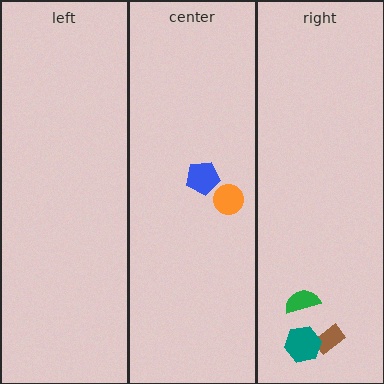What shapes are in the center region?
The orange circle, the blue pentagon.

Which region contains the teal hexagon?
The right region.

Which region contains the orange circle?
The center region.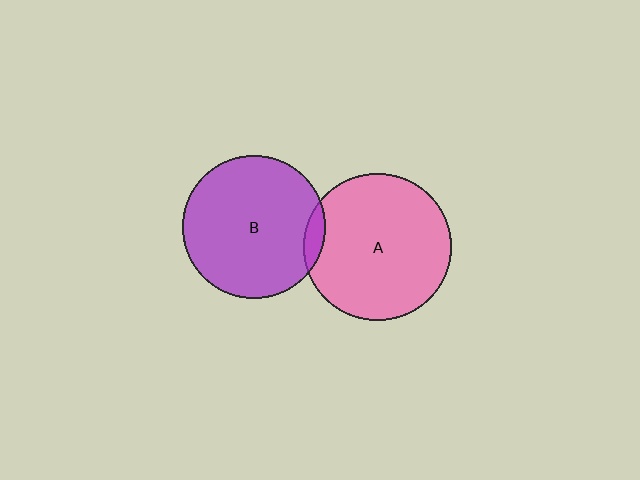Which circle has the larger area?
Circle A (pink).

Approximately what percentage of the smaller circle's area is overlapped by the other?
Approximately 5%.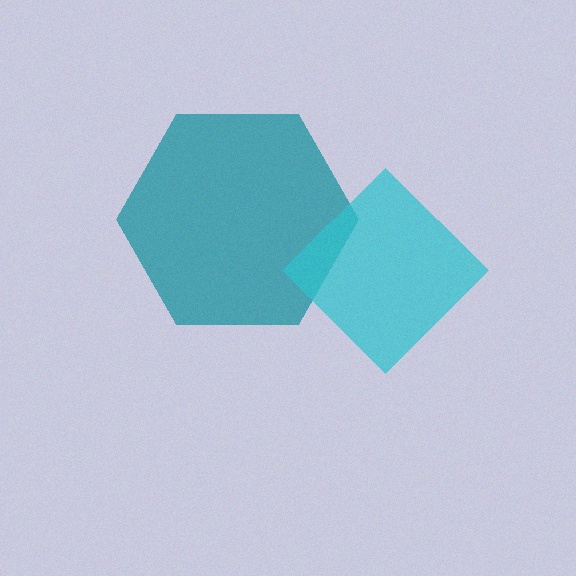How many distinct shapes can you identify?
There are 2 distinct shapes: a teal hexagon, a cyan diamond.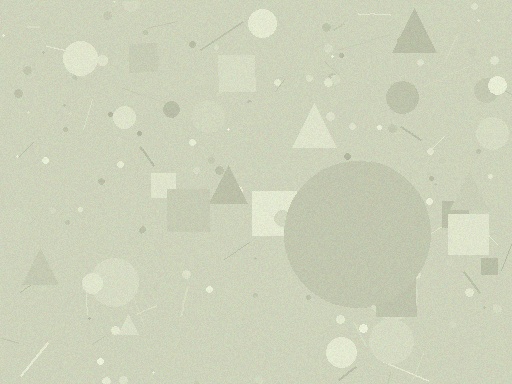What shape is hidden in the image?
A circle is hidden in the image.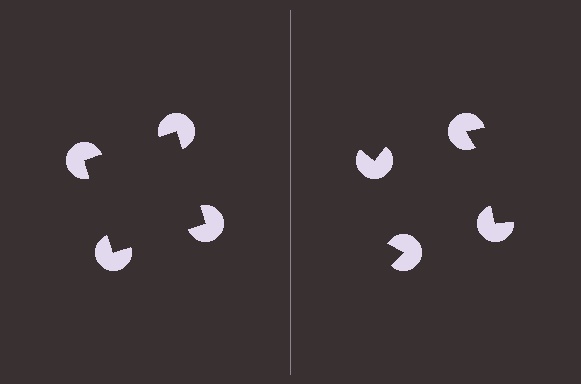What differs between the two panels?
The pac-man discs are positioned identically on both sides; only the wedge orientations differ. On the left they align to a square; on the right they are misaligned.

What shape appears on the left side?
An illusory square.